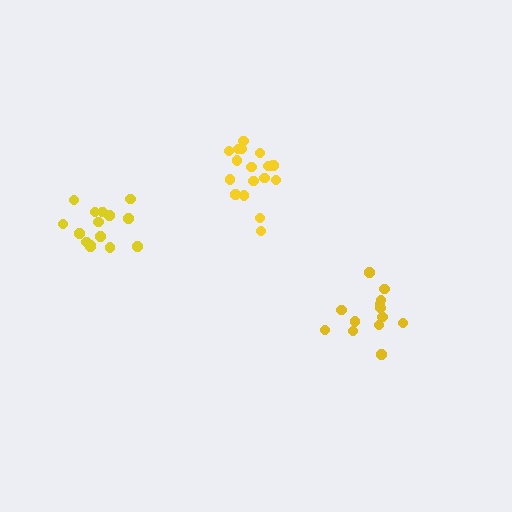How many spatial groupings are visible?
There are 3 spatial groupings.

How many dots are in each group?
Group 1: 17 dots, Group 2: 15 dots, Group 3: 13 dots (45 total).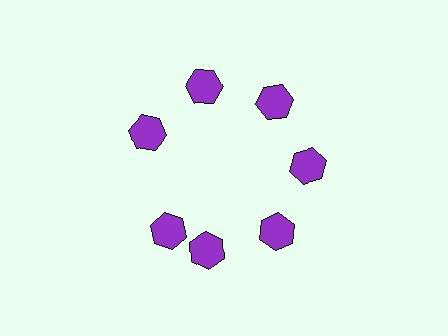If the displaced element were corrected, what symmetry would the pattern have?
It would have 7-fold rotational symmetry — the pattern would map onto itself every 51 degrees.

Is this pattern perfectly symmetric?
No. The 7 purple hexagons are arranged in a ring, but one element near the 8 o'clock position is rotated out of alignment along the ring, breaking the 7-fold rotational symmetry.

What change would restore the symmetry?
The symmetry would be restored by rotating it back into even spacing with its neighbors so that all 7 hexagons sit at equal angles and equal distance from the center.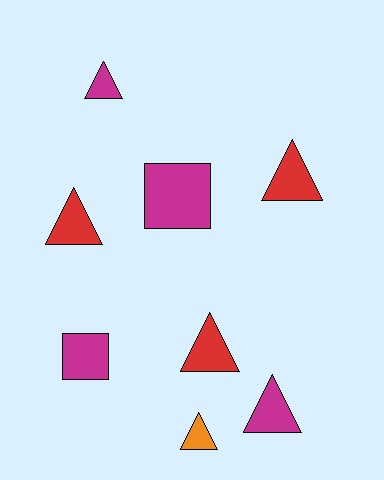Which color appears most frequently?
Magenta, with 4 objects.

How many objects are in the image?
There are 8 objects.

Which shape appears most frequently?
Triangle, with 6 objects.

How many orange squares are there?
There are no orange squares.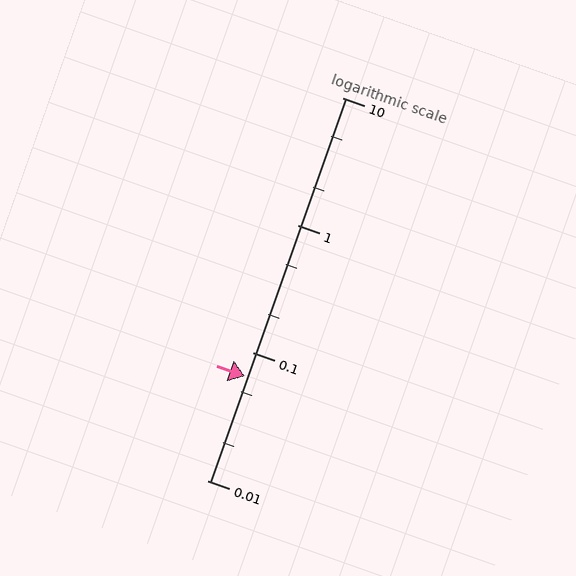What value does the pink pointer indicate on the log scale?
The pointer indicates approximately 0.066.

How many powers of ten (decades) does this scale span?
The scale spans 3 decades, from 0.01 to 10.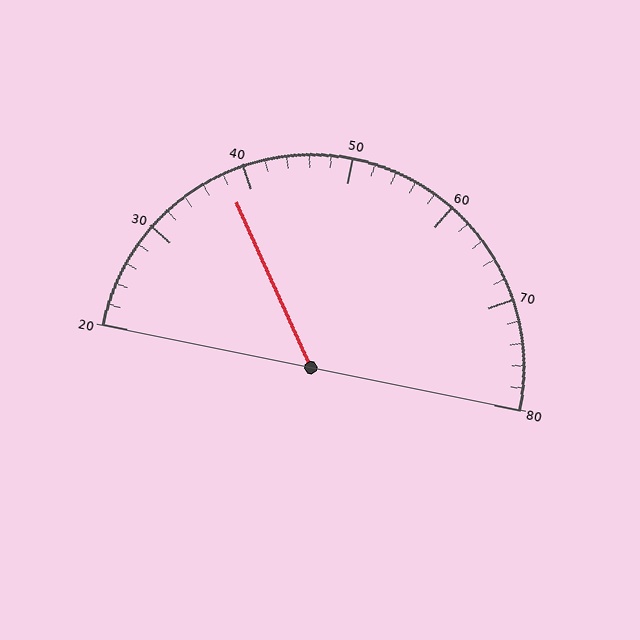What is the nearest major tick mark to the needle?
The nearest major tick mark is 40.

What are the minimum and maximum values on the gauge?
The gauge ranges from 20 to 80.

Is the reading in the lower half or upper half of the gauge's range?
The reading is in the lower half of the range (20 to 80).